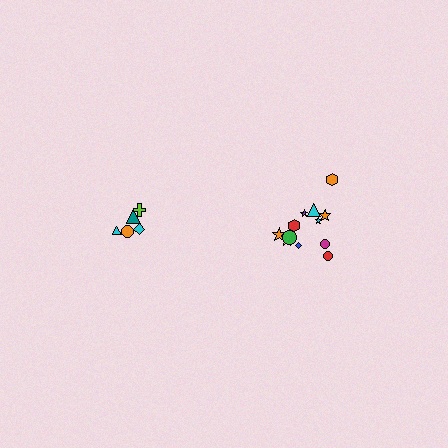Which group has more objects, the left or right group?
The right group.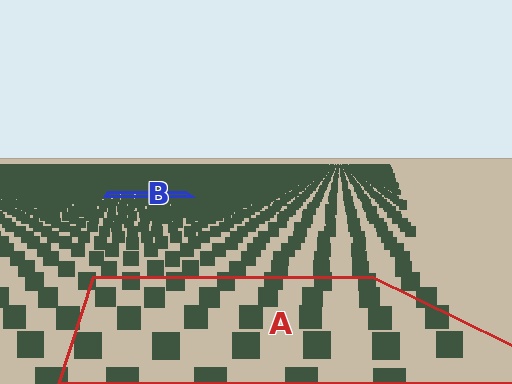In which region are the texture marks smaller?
The texture marks are smaller in region B, because it is farther away.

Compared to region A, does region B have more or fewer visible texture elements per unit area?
Region B has more texture elements per unit area — they are packed more densely because it is farther away.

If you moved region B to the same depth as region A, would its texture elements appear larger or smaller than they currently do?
They would appear larger. At a closer depth, the same texture elements are projected at a bigger on-screen size.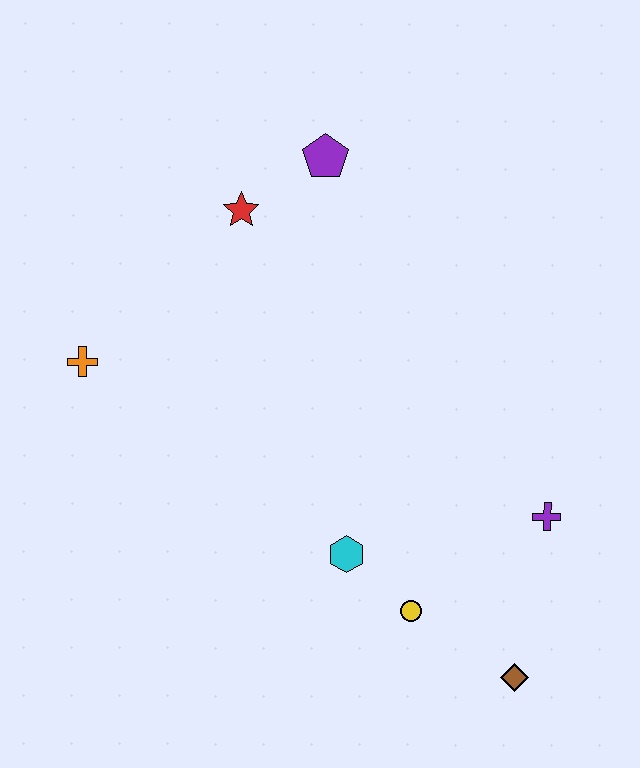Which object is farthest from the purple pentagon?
The brown diamond is farthest from the purple pentagon.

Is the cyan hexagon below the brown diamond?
No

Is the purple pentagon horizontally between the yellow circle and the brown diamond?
No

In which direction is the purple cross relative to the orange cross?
The purple cross is to the right of the orange cross.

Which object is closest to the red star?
The purple pentagon is closest to the red star.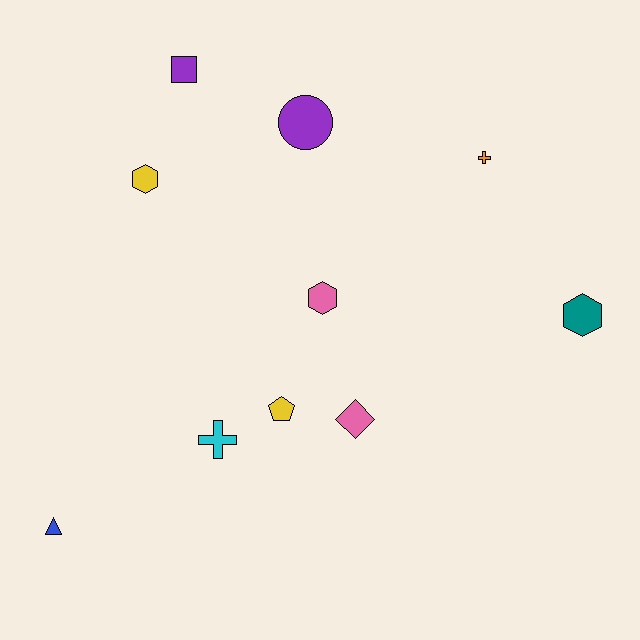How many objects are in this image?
There are 10 objects.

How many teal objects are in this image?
There is 1 teal object.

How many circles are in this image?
There is 1 circle.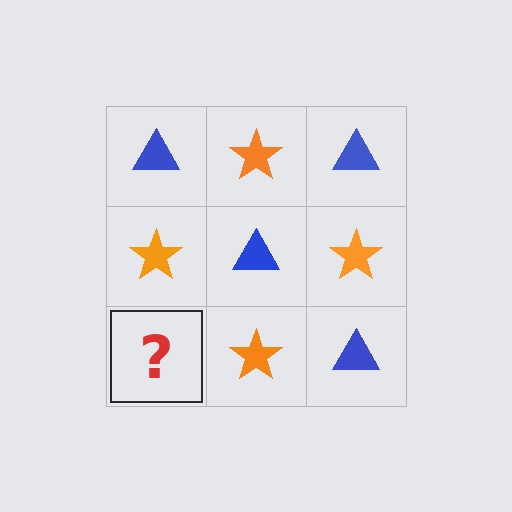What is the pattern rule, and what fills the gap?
The rule is that it alternates blue triangle and orange star in a checkerboard pattern. The gap should be filled with a blue triangle.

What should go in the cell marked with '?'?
The missing cell should contain a blue triangle.